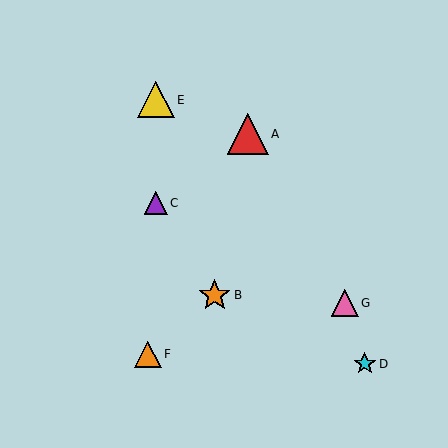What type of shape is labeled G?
Shape G is a pink triangle.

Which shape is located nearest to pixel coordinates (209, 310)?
The orange star (labeled B) at (215, 295) is nearest to that location.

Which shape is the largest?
The red triangle (labeled A) is the largest.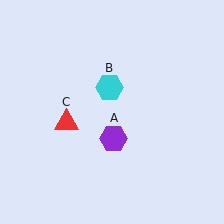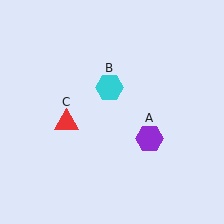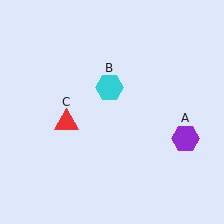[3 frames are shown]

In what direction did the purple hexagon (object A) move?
The purple hexagon (object A) moved right.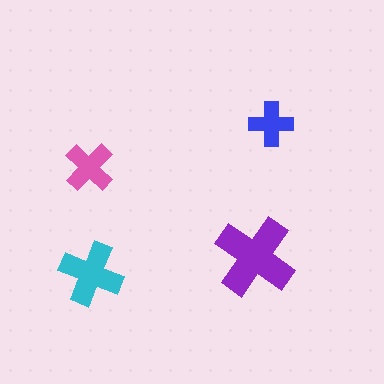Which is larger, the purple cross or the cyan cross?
The purple one.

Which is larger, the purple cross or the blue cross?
The purple one.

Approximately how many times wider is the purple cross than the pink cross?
About 1.5 times wider.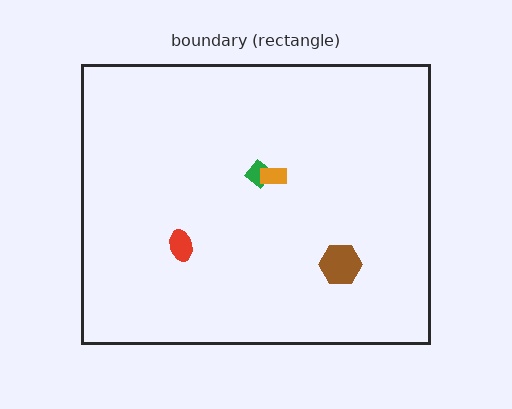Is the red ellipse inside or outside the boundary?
Inside.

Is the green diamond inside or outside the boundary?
Inside.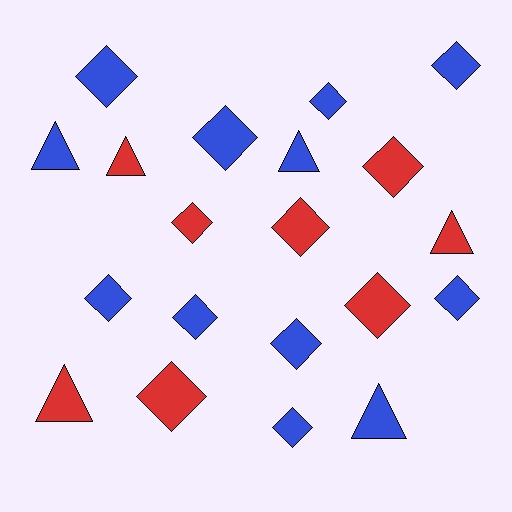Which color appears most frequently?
Blue, with 12 objects.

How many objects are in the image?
There are 20 objects.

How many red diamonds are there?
There are 5 red diamonds.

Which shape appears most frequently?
Diamond, with 14 objects.